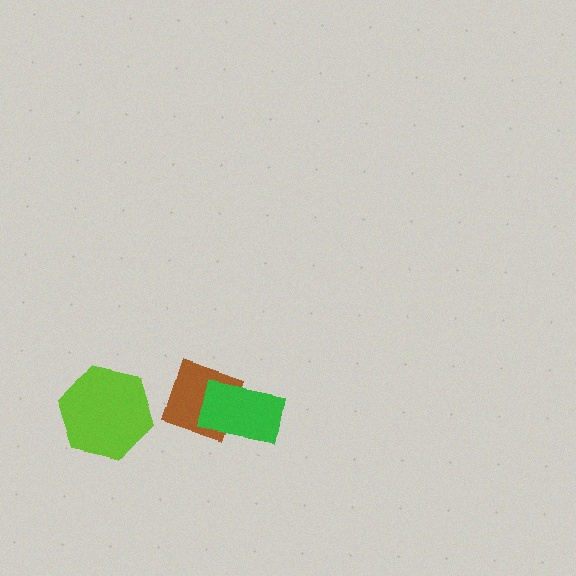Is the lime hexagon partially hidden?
No, no other shape covers it.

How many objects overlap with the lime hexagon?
0 objects overlap with the lime hexagon.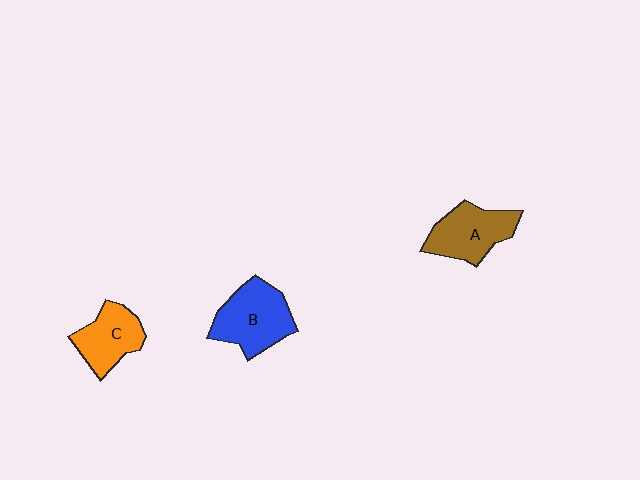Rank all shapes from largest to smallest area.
From largest to smallest: B (blue), A (brown), C (orange).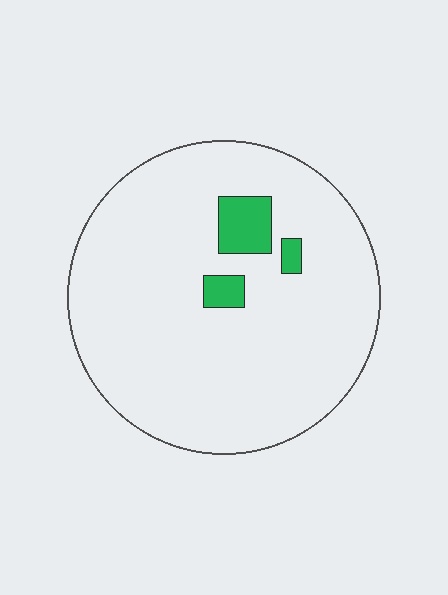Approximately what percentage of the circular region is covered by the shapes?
Approximately 5%.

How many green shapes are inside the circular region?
3.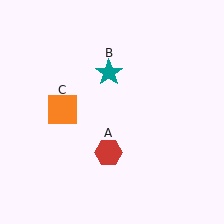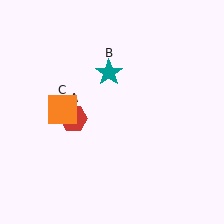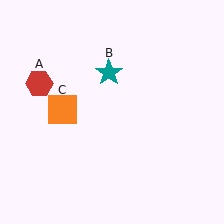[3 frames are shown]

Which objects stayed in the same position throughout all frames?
Teal star (object B) and orange square (object C) remained stationary.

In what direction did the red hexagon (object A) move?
The red hexagon (object A) moved up and to the left.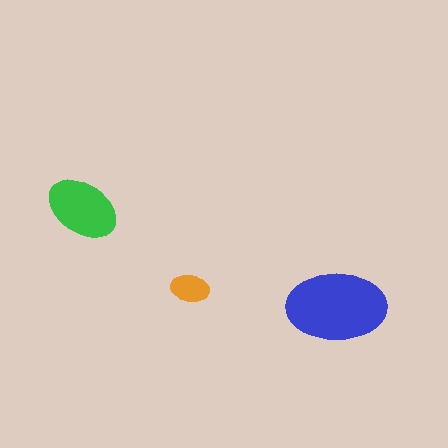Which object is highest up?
The green ellipse is topmost.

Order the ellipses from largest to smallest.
the blue one, the green one, the orange one.